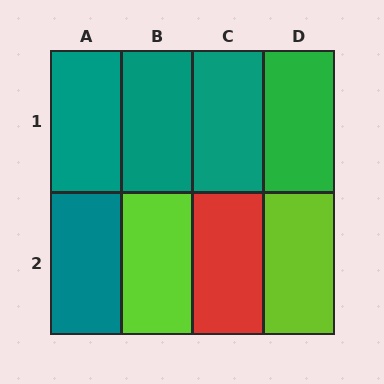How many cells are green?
1 cell is green.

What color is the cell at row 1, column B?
Teal.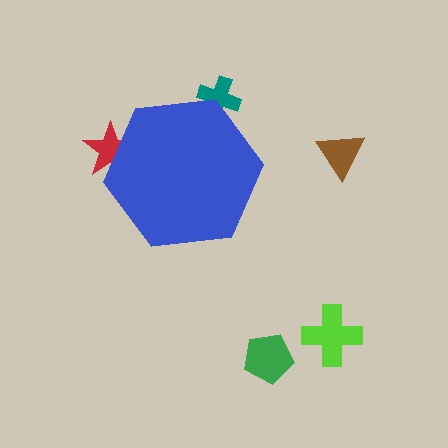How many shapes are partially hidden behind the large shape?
2 shapes are partially hidden.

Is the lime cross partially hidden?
No, the lime cross is fully visible.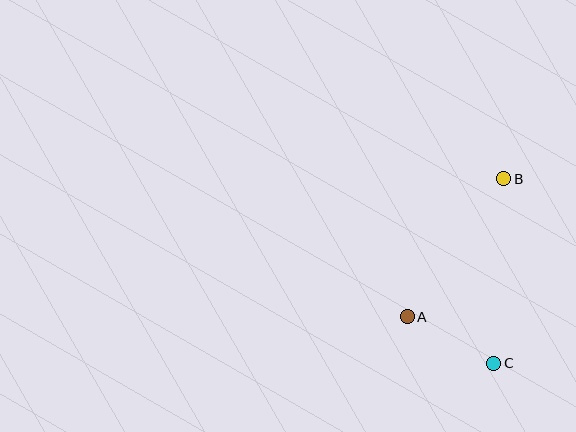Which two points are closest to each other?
Points A and C are closest to each other.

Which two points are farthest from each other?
Points B and C are farthest from each other.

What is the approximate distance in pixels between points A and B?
The distance between A and B is approximately 168 pixels.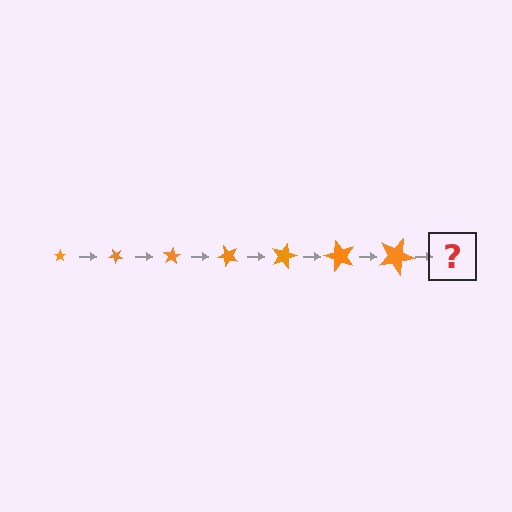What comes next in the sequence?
The next element should be a star, larger than the previous one and rotated 280 degrees from the start.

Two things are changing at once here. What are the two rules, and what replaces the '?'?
The two rules are that the star grows larger each step and it rotates 40 degrees each step. The '?' should be a star, larger than the previous one and rotated 280 degrees from the start.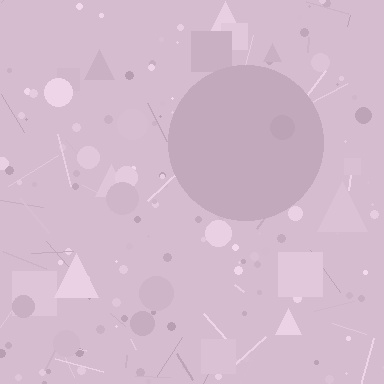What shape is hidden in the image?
A circle is hidden in the image.